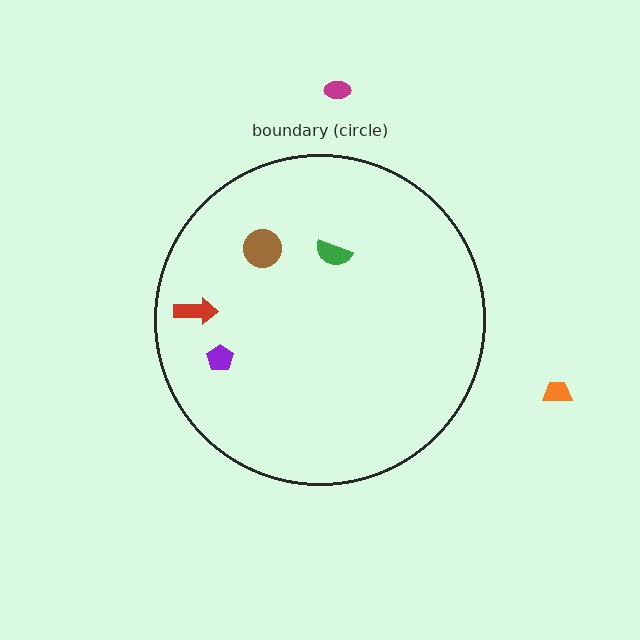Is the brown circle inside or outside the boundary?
Inside.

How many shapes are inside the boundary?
4 inside, 2 outside.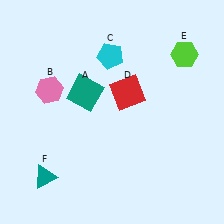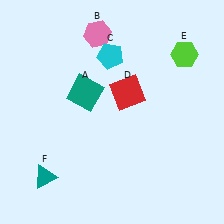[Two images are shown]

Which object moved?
The pink hexagon (B) moved up.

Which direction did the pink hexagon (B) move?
The pink hexagon (B) moved up.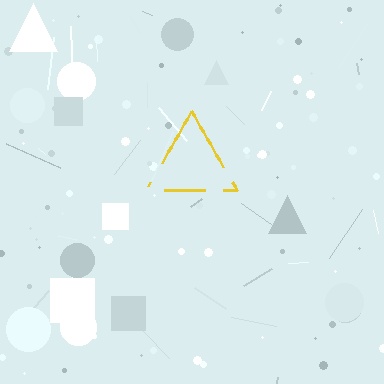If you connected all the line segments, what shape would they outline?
They would outline a triangle.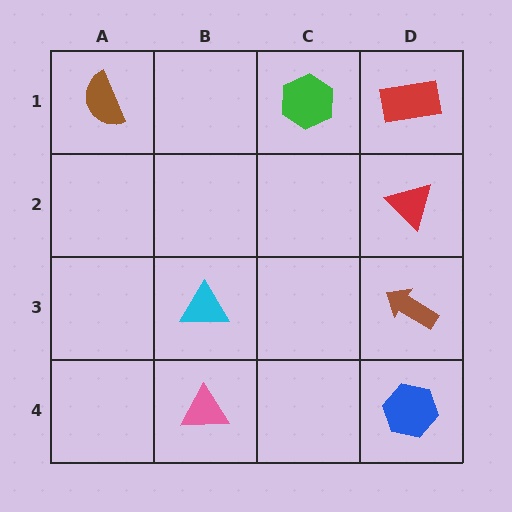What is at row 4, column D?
A blue hexagon.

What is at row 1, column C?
A green hexagon.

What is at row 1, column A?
A brown semicircle.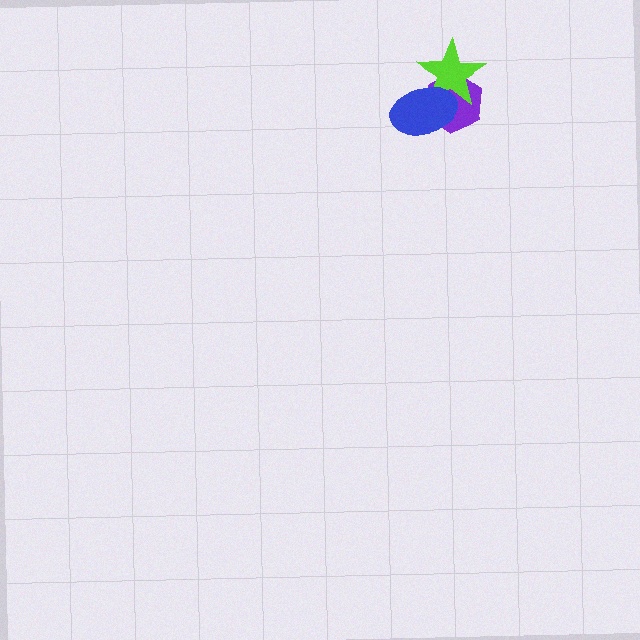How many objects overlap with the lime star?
2 objects overlap with the lime star.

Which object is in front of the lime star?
The blue ellipse is in front of the lime star.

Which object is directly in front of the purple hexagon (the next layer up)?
The lime star is directly in front of the purple hexagon.